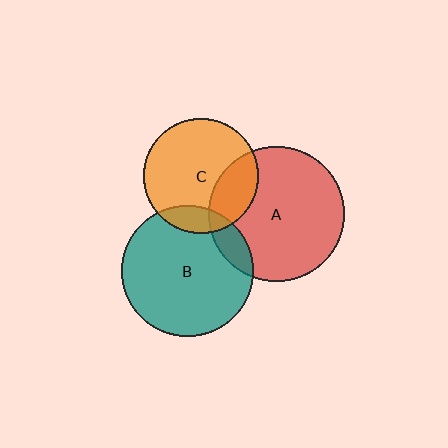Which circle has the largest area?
Circle A (red).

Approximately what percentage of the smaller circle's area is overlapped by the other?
Approximately 25%.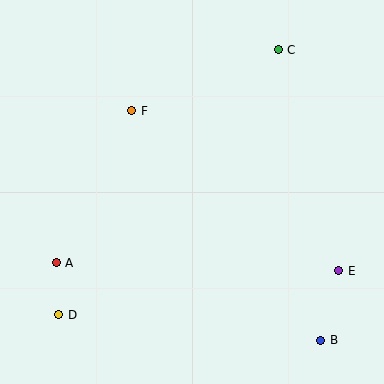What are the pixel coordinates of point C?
Point C is at (278, 50).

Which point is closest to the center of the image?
Point F at (132, 111) is closest to the center.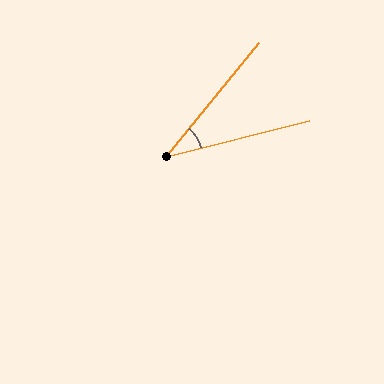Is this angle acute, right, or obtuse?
It is acute.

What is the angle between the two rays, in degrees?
Approximately 37 degrees.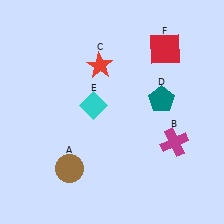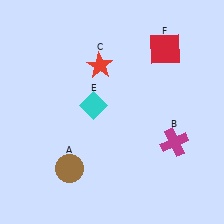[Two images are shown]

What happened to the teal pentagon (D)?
The teal pentagon (D) was removed in Image 2. It was in the top-right area of Image 1.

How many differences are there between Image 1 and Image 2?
There is 1 difference between the two images.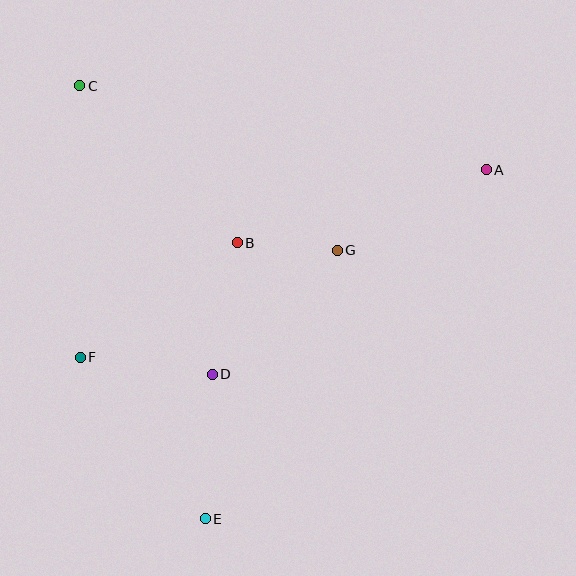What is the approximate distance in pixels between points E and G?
The distance between E and G is approximately 299 pixels.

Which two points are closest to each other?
Points B and G are closest to each other.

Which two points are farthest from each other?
Points C and E are farthest from each other.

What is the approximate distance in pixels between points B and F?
The distance between B and F is approximately 194 pixels.